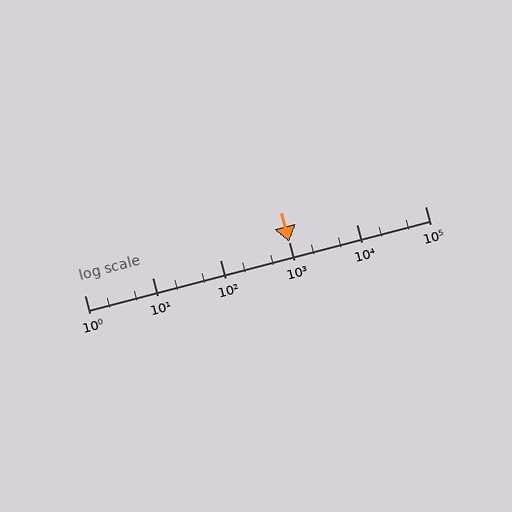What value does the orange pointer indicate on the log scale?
The pointer indicates approximately 1000.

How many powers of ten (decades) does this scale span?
The scale spans 5 decades, from 1 to 100000.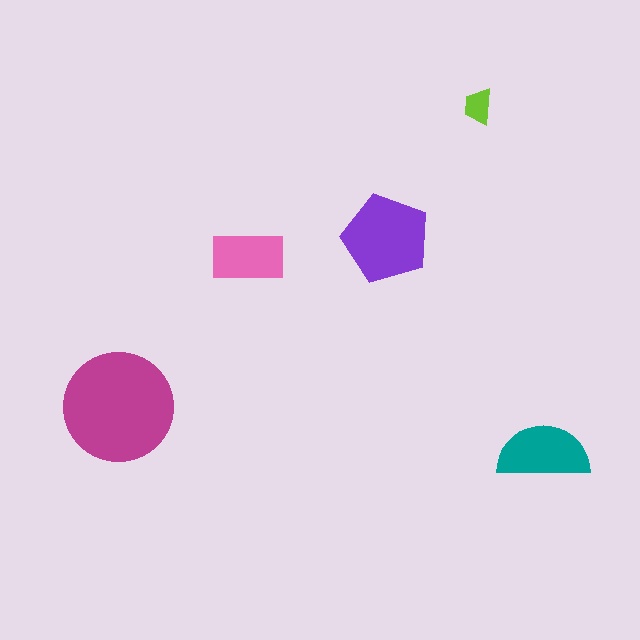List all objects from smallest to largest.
The lime trapezoid, the pink rectangle, the teal semicircle, the purple pentagon, the magenta circle.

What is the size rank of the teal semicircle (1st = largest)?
3rd.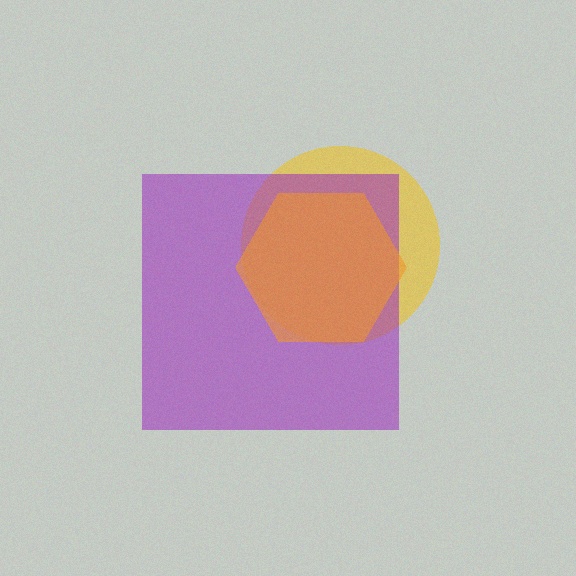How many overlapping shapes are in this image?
There are 3 overlapping shapes in the image.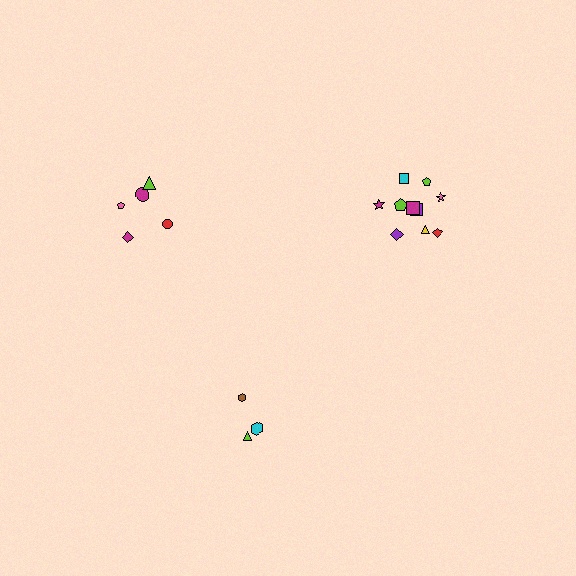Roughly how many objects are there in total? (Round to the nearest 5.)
Roughly 20 objects in total.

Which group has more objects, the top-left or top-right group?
The top-right group.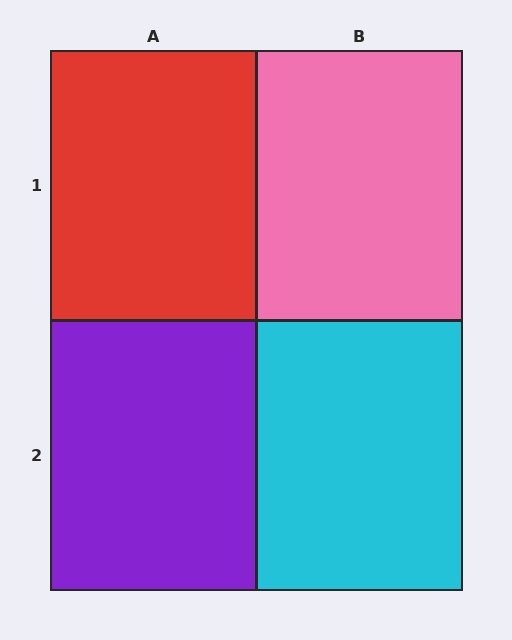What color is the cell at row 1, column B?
Pink.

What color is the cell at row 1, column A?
Red.